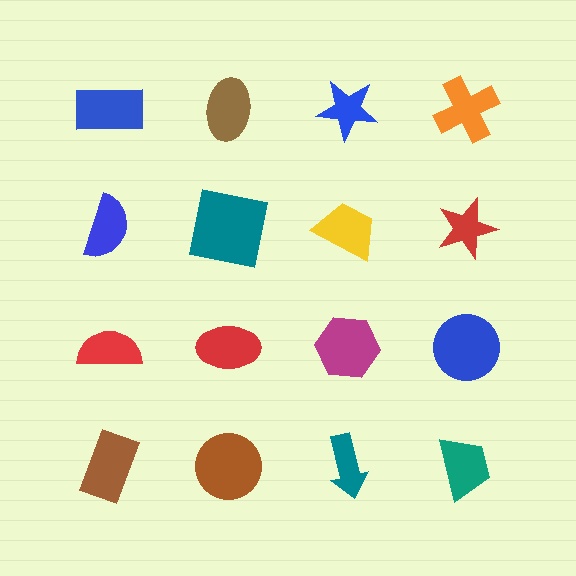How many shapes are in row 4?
4 shapes.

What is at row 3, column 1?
A red semicircle.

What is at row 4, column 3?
A teal arrow.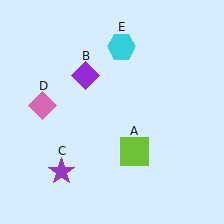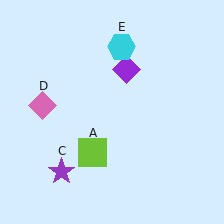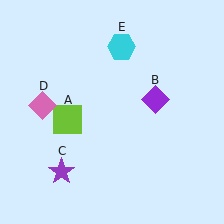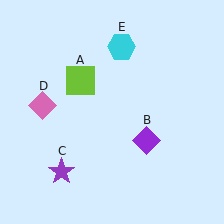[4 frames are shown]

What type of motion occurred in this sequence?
The lime square (object A), purple diamond (object B) rotated clockwise around the center of the scene.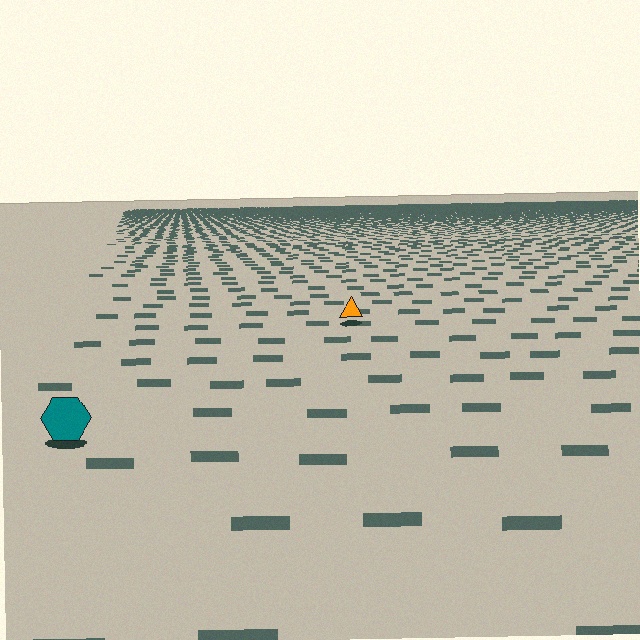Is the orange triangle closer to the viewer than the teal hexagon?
No. The teal hexagon is closer — you can tell from the texture gradient: the ground texture is coarser near it.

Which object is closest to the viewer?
The teal hexagon is closest. The texture marks near it are larger and more spread out.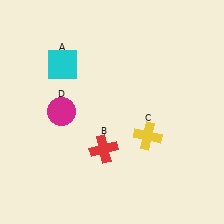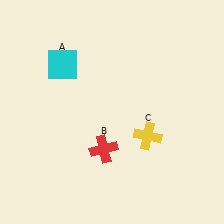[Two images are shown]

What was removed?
The magenta circle (D) was removed in Image 2.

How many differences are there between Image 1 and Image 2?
There is 1 difference between the two images.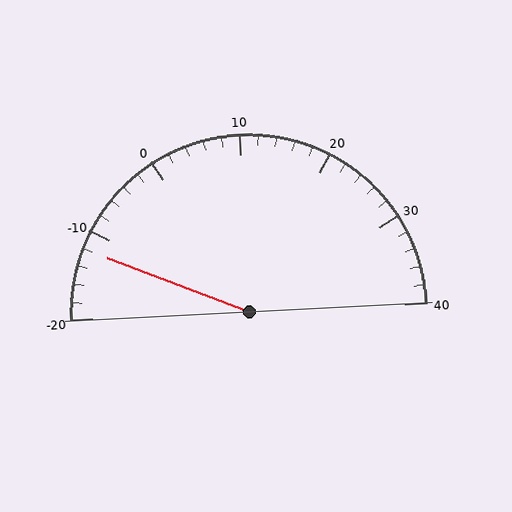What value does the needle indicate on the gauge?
The needle indicates approximately -12.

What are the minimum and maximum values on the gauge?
The gauge ranges from -20 to 40.